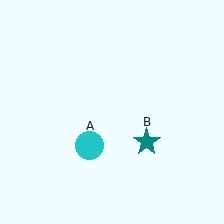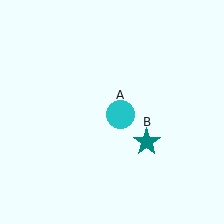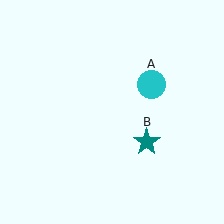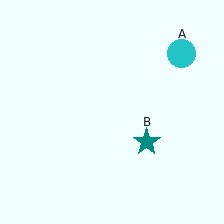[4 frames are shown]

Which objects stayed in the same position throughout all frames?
Teal star (object B) remained stationary.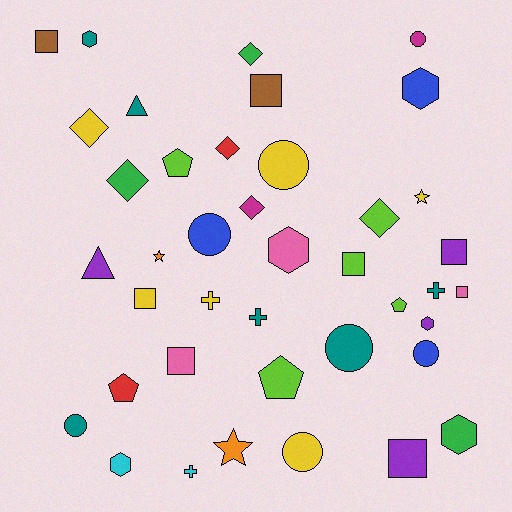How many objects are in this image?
There are 40 objects.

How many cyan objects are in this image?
There are 2 cyan objects.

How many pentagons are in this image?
There are 4 pentagons.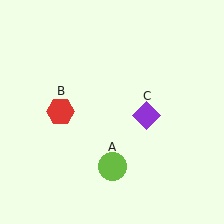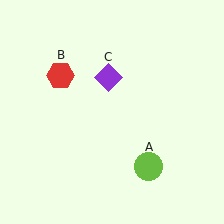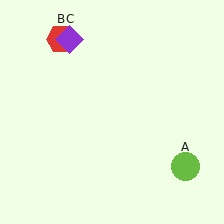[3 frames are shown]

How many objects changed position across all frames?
3 objects changed position: lime circle (object A), red hexagon (object B), purple diamond (object C).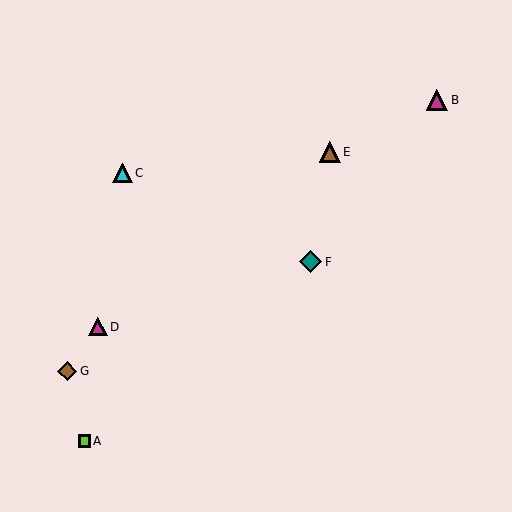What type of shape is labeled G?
Shape G is a brown diamond.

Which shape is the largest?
The teal diamond (labeled F) is the largest.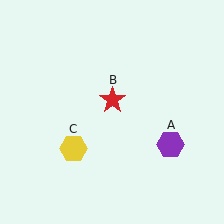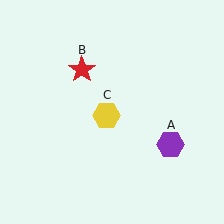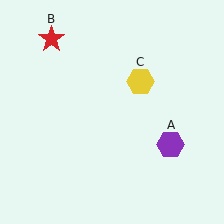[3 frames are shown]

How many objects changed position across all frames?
2 objects changed position: red star (object B), yellow hexagon (object C).